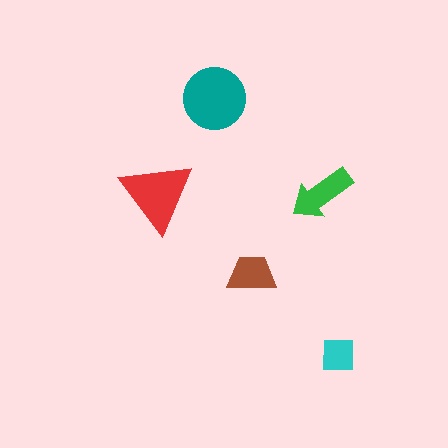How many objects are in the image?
There are 5 objects in the image.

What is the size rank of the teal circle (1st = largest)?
1st.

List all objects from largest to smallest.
The teal circle, the red triangle, the green arrow, the brown trapezoid, the cyan square.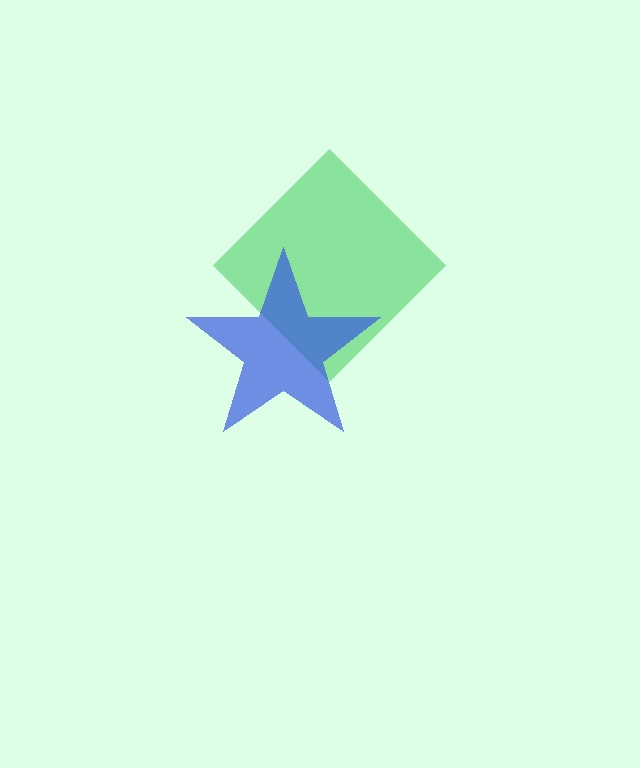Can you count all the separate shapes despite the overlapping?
Yes, there are 2 separate shapes.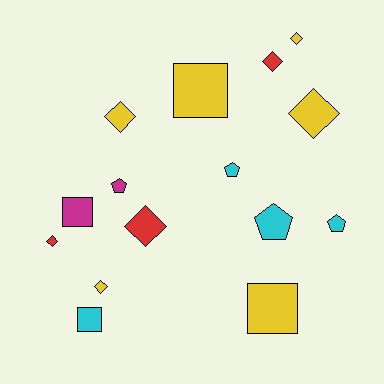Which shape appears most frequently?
Diamond, with 7 objects.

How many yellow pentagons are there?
There are no yellow pentagons.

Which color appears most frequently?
Yellow, with 6 objects.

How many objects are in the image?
There are 15 objects.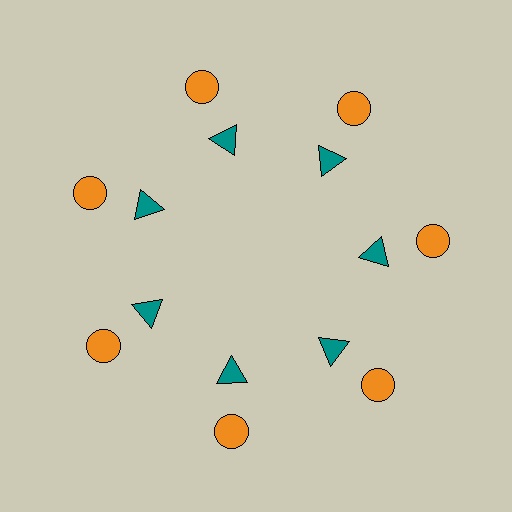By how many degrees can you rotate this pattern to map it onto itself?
The pattern maps onto itself every 51 degrees of rotation.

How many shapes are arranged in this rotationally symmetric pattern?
There are 14 shapes, arranged in 7 groups of 2.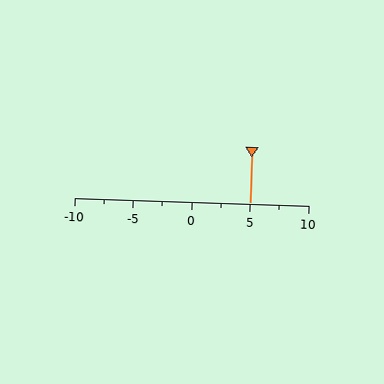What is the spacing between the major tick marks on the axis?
The major ticks are spaced 5 apart.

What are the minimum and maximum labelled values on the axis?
The axis runs from -10 to 10.